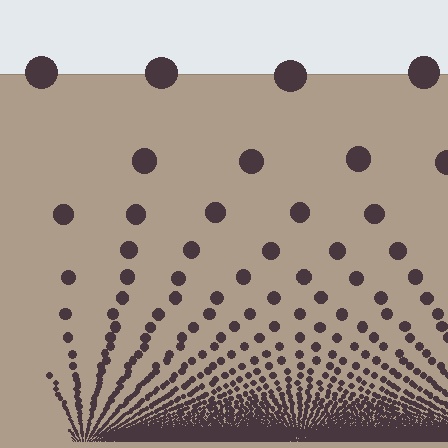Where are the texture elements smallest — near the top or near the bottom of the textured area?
Near the bottom.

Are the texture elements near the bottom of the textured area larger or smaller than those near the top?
Smaller. The gradient is inverted — elements near the bottom are smaller and denser.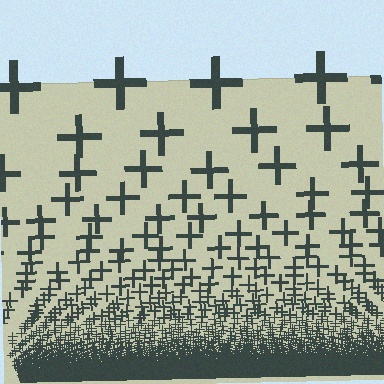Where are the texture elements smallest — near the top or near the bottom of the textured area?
Near the bottom.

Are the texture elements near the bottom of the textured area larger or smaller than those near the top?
Smaller. The gradient is inverted — elements near the bottom are smaller and denser.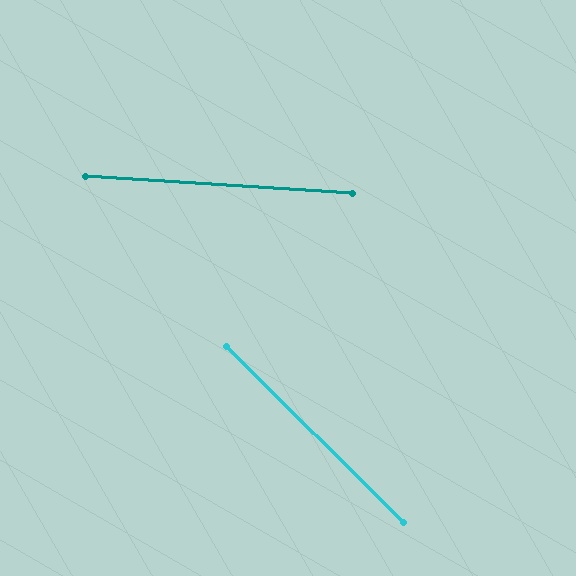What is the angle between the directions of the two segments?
Approximately 41 degrees.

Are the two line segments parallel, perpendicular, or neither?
Neither parallel nor perpendicular — they differ by about 41°.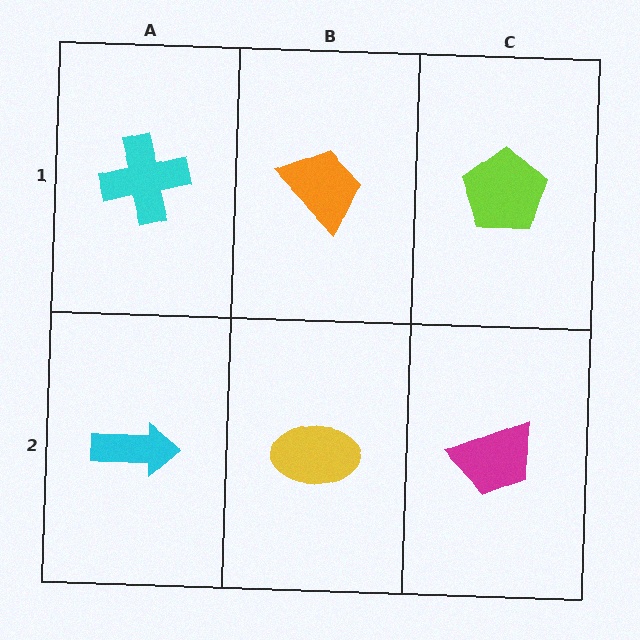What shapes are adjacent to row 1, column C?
A magenta trapezoid (row 2, column C), an orange trapezoid (row 1, column B).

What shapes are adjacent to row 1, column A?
A cyan arrow (row 2, column A), an orange trapezoid (row 1, column B).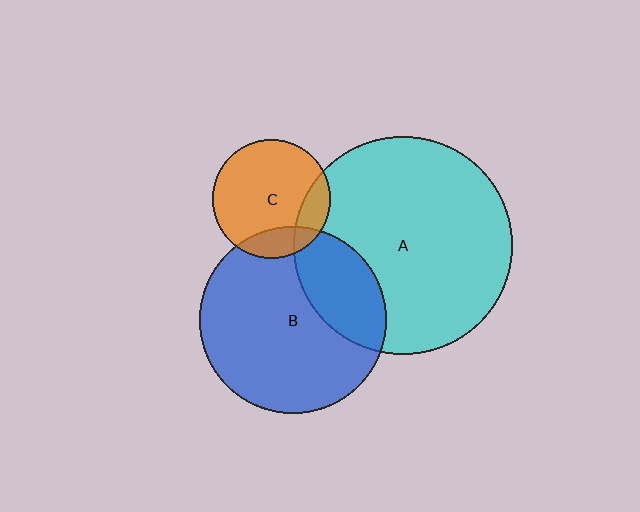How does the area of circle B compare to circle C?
Approximately 2.5 times.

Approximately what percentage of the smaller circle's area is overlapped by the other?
Approximately 25%.